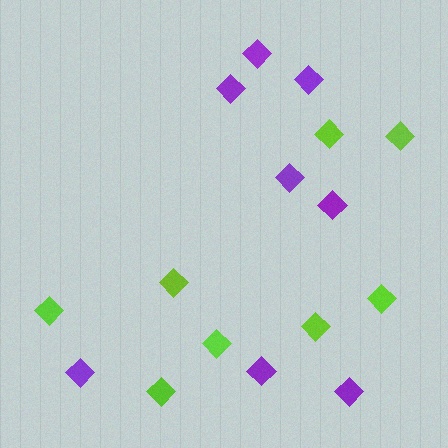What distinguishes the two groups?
There are 2 groups: one group of lime diamonds (8) and one group of purple diamonds (8).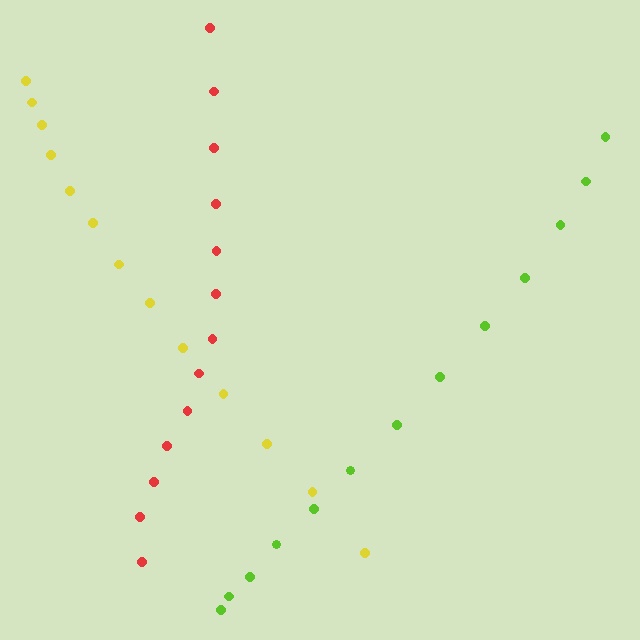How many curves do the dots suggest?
There are 3 distinct paths.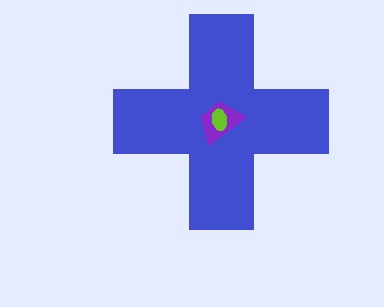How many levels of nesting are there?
3.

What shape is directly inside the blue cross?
The purple trapezoid.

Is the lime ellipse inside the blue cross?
Yes.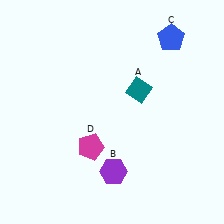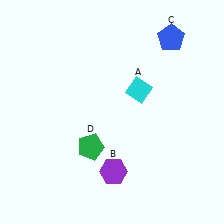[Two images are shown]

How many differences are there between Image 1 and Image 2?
There are 2 differences between the two images.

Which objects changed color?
A changed from teal to cyan. D changed from magenta to green.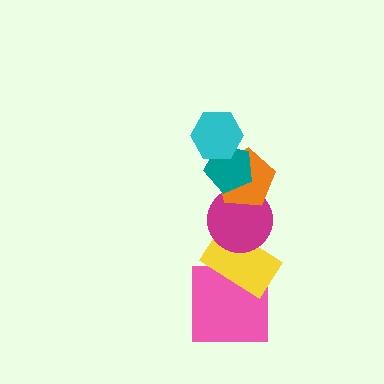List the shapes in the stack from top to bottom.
From top to bottom: the cyan hexagon, the teal pentagon, the orange pentagon, the magenta circle, the yellow rectangle, the pink square.